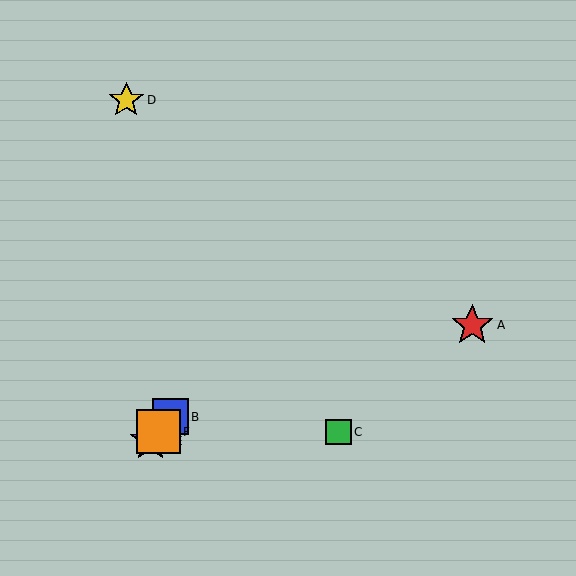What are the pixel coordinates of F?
Object F is at (158, 432).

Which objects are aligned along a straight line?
Objects B, E, F are aligned along a straight line.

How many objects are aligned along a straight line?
3 objects (B, E, F) are aligned along a straight line.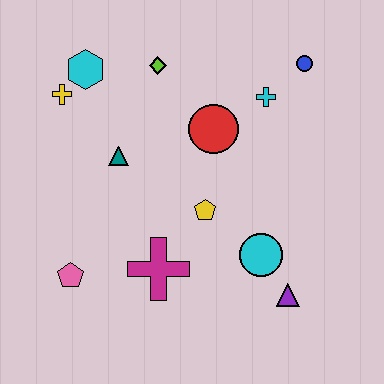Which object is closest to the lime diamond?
The cyan hexagon is closest to the lime diamond.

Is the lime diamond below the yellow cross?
No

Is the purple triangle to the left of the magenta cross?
No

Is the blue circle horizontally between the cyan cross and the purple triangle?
No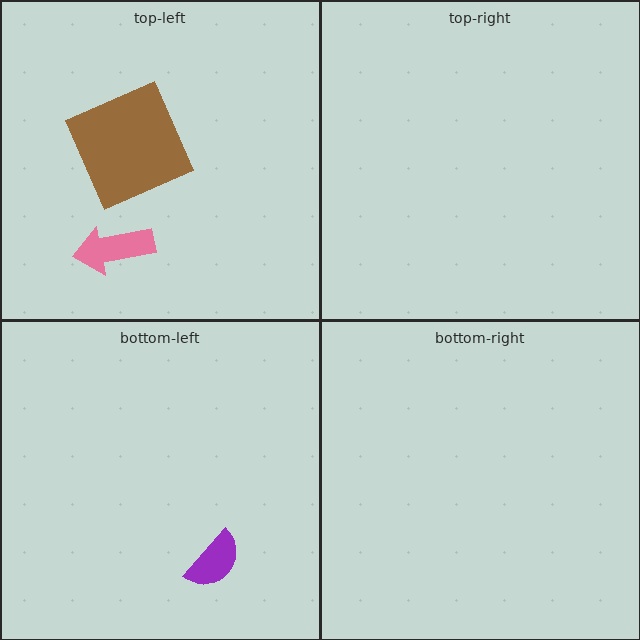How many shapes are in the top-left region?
2.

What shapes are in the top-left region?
The pink arrow, the brown square.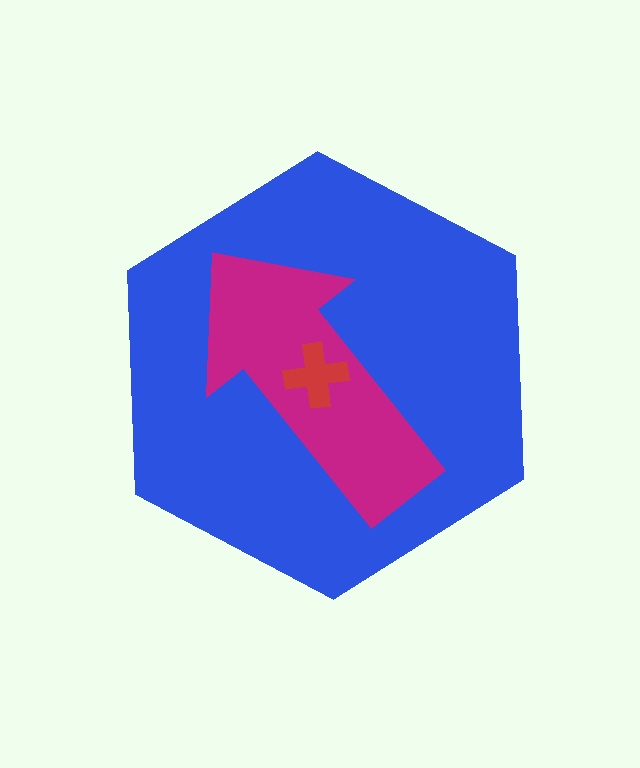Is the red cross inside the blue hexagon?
Yes.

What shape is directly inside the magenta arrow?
The red cross.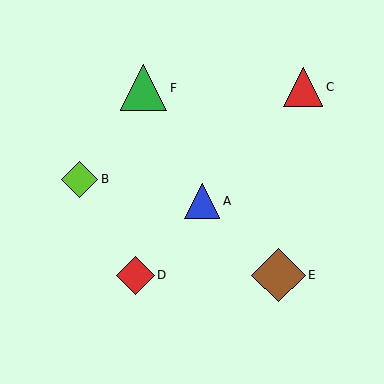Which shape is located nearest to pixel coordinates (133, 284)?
The red diamond (labeled D) at (135, 275) is nearest to that location.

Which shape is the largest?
The brown diamond (labeled E) is the largest.